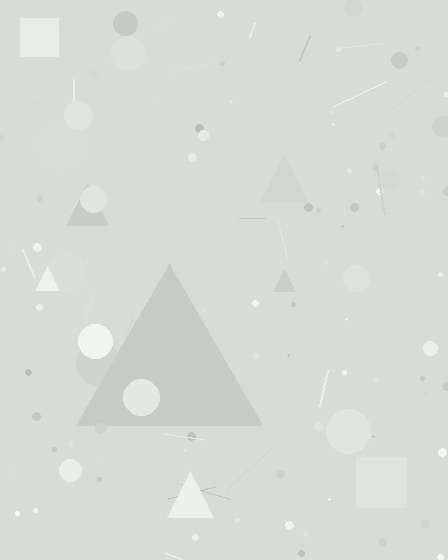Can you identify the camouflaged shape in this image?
The camouflaged shape is a triangle.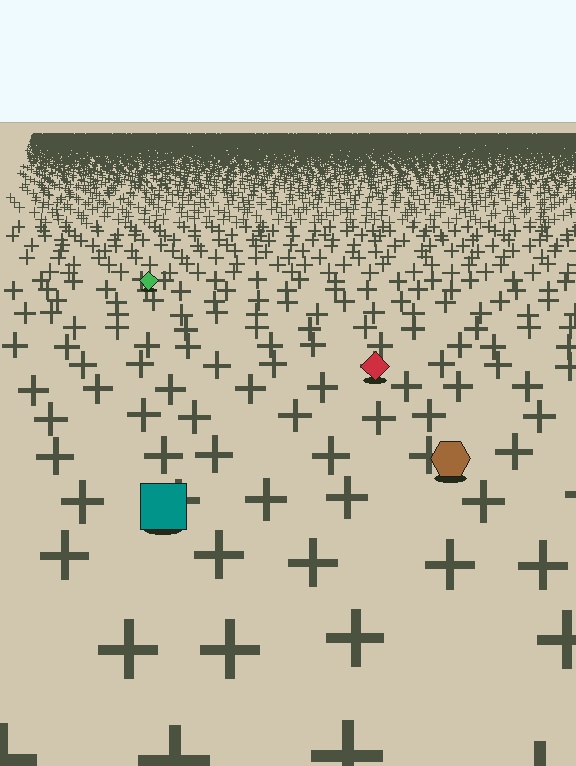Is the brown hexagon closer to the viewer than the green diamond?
Yes. The brown hexagon is closer — you can tell from the texture gradient: the ground texture is coarser near it.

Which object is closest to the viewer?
The teal square is closest. The texture marks near it are larger and more spread out.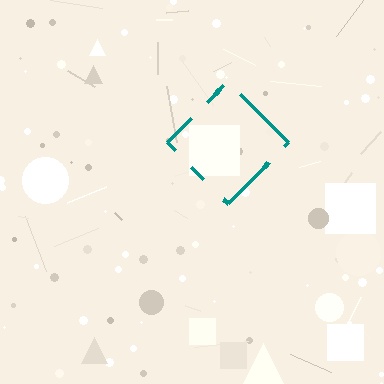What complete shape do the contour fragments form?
The contour fragments form a diamond.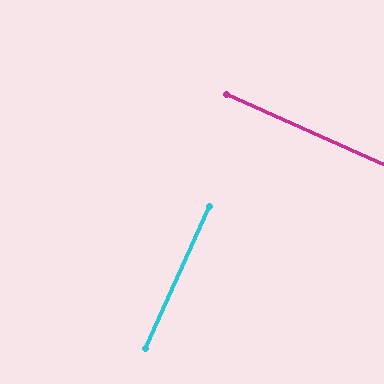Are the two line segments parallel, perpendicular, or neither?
Perpendicular — they meet at approximately 90°.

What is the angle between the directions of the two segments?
Approximately 90 degrees.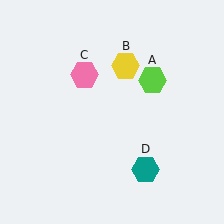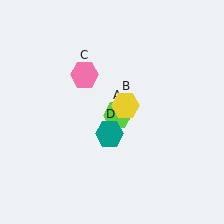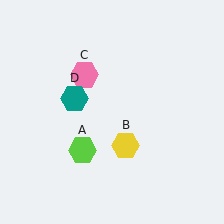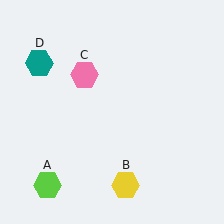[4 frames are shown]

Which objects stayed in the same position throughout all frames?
Pink hexagon (object C) remained stationary.